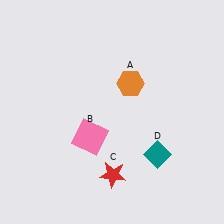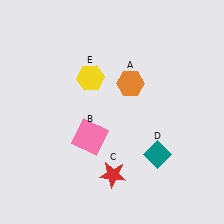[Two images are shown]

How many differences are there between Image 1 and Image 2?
There is 1 difference between the two images.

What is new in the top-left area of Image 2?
A yellow hexagon (E) was added in the top-left area of Image 2.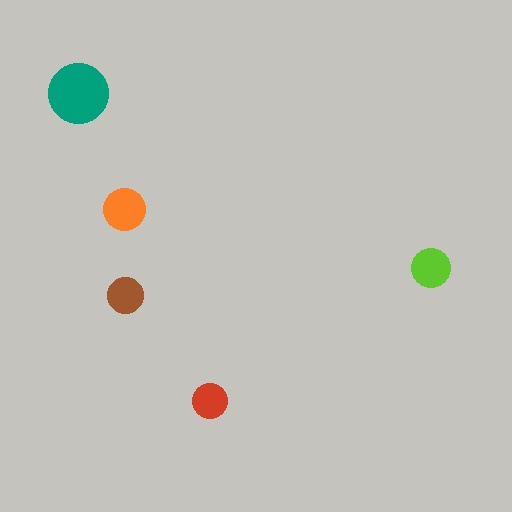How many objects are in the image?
There are 5 objects in the image.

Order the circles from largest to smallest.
the teal one, the orange one, the lime one, the brown one, the red one.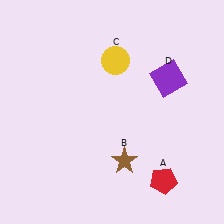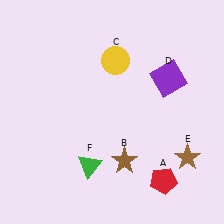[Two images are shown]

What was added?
A brown star (E), a green triangle (F) were added in Image 2.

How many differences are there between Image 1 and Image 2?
There are 2 differences between the two images.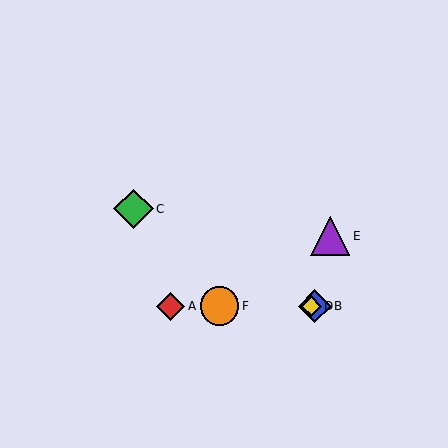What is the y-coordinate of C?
Object C is at y≈209.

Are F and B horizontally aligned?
Yes, both are at y≈306.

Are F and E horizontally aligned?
No, F is at y≈306 and E is at y≈236.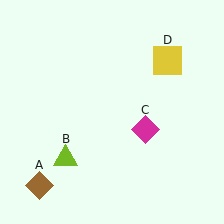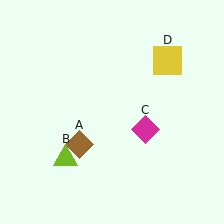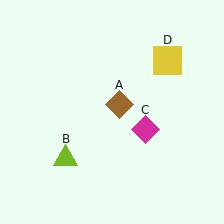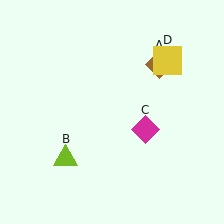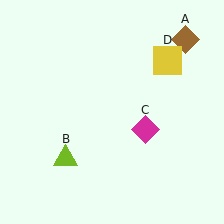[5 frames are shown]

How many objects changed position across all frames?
1 object changed position: brown diamond (object A).